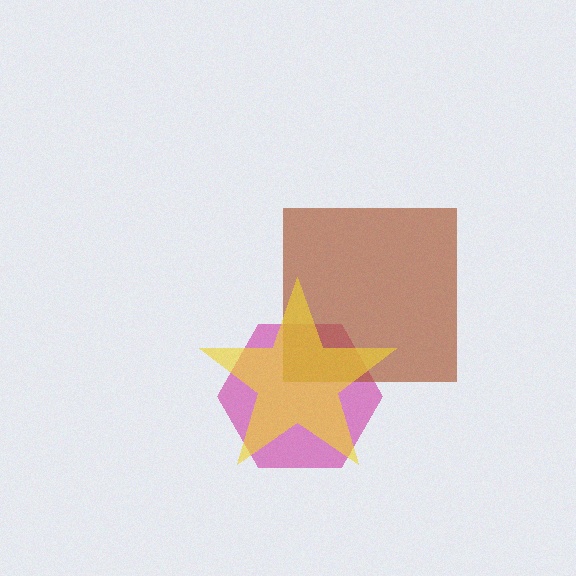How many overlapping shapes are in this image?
There are 3 overlapping shapes in the image.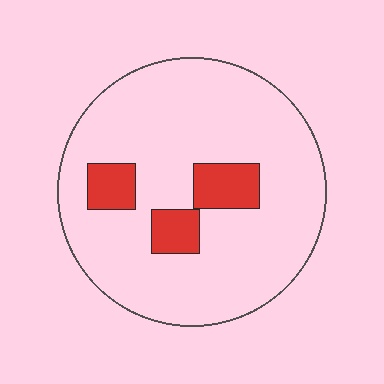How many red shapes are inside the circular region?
3.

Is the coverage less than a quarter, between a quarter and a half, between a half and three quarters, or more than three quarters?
Less than a quarter.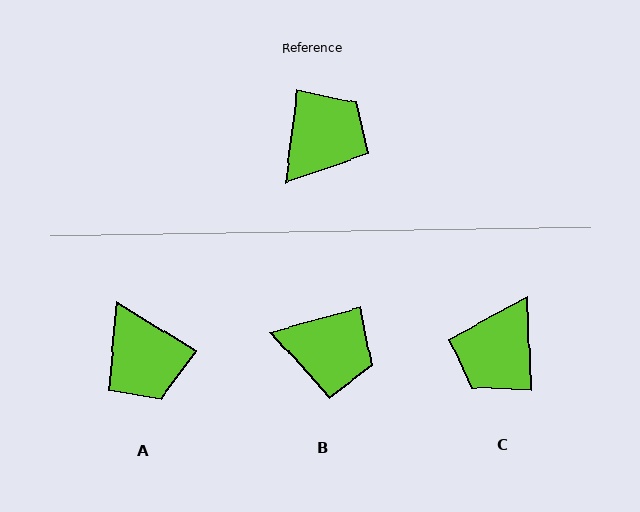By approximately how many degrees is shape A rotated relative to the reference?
Approximately 114 degrees clockwise.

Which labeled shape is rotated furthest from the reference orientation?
C, about 170 degrees away.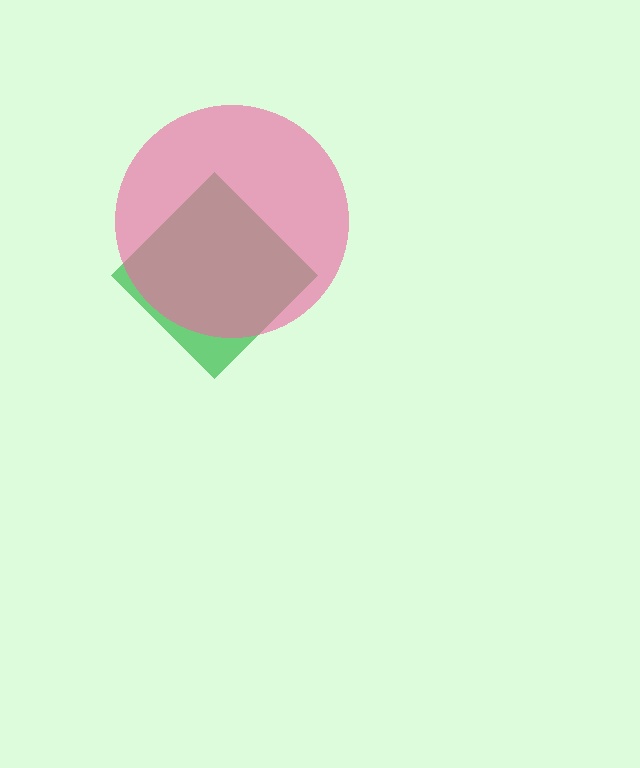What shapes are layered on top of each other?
The layered shapes are: a green diamond, a pink circle.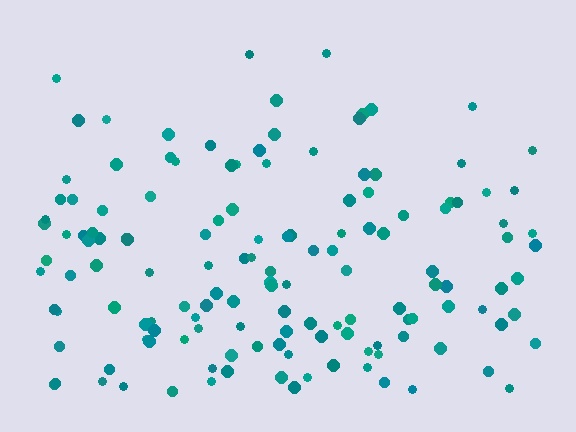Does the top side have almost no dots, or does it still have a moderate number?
Still a moderate number, just noticeably fewer than the bottom.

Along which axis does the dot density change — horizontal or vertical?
Vertical.